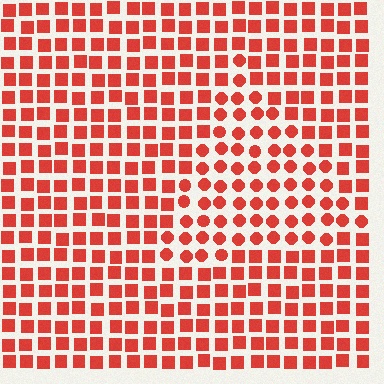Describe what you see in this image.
The image is filled with small red elements arranged in a uniform grid. A triangle-shaped region contains circles, while the surrounding area contains squares. The boundary is defined purely by the change in element shape.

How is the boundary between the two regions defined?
The boundary is defined by a change in element shape: circles inside vs. squares outside. All elements share the same color and spacing.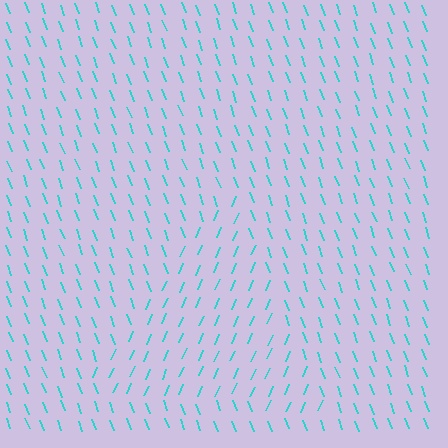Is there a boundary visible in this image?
Yes, there is a texture boundary formed by a change in line orientation.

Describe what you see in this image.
The image is filled with small cyan line segments. A triangle region in the image has lines oriented differently from the surrounding lines, creating a visible texture boundary.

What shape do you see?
I see a triangle.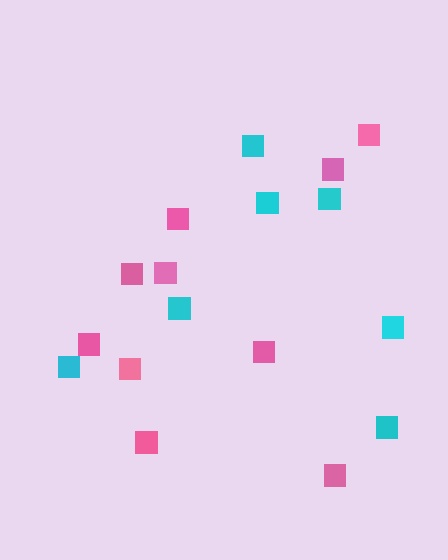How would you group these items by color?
There are 2 groups: one group of pink squares (10) and one group of cyan squares (7).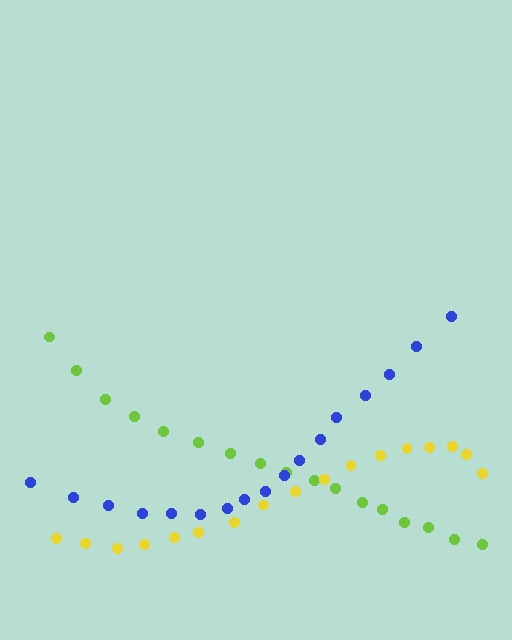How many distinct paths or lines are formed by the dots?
There are 3 distinct paths.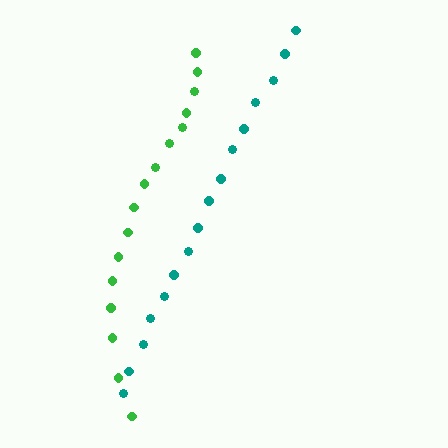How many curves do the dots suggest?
There are 2 distinct paths.